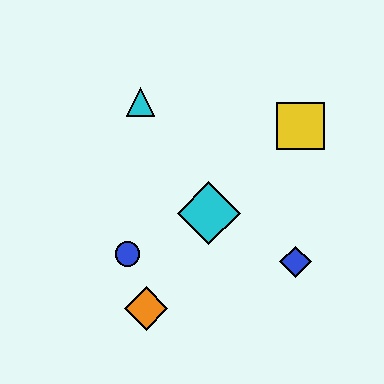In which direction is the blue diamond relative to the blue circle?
The blue diamond is to the right of the blue circle.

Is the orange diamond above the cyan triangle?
No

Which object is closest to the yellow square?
The cyan diamond is closest to the yellow square.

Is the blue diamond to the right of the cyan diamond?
Yes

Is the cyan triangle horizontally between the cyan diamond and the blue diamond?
No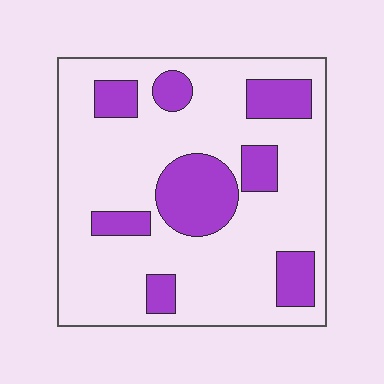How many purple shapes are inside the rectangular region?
8.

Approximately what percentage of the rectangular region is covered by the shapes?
Approximately 25%.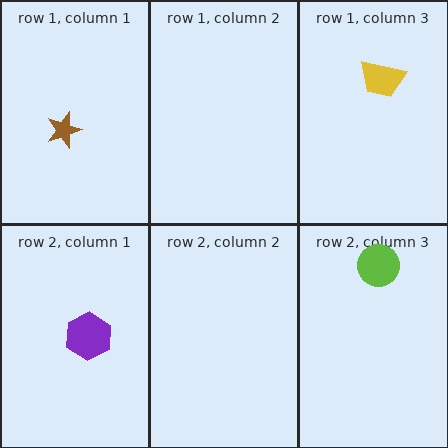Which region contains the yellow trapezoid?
The row 1, column 3 region.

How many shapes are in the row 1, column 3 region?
1.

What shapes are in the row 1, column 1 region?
The brown star.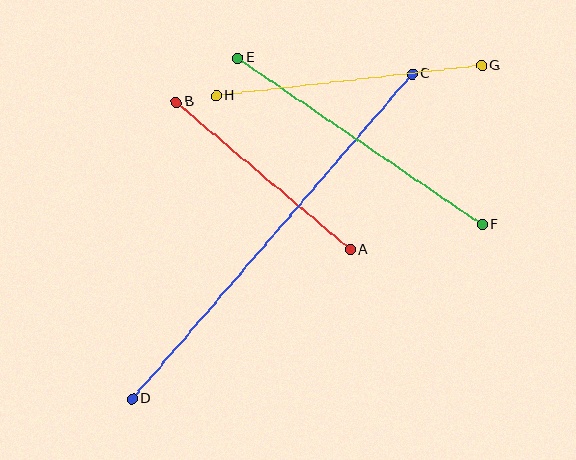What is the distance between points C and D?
The distance is approximately 429 pixels.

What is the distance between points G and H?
The distance is approximately 267 pixels.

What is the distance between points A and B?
The distance is approximately 228 pixels.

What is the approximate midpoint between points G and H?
The midpoint is at approximately (349, 80) pixels.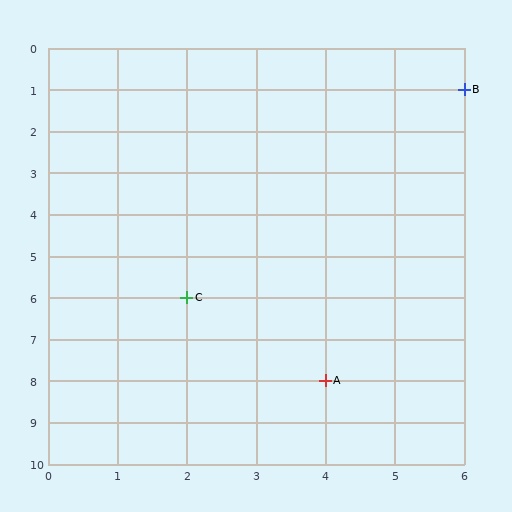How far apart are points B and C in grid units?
Points B and C are 4 columns and 5 rows apart (about 6.4 grid units diagonally).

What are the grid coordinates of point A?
Point A is at grid coordinates (4, 8).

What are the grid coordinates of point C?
Point C is at grid coordinates (2, 6).